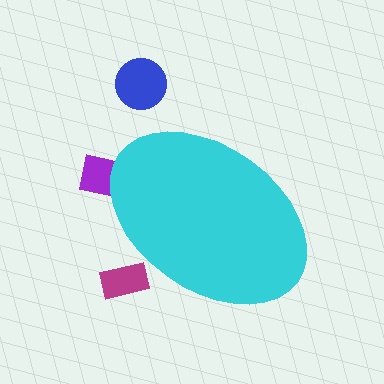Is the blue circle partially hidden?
No, the blue circle is fully visible.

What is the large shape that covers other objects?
A cyan ellipse.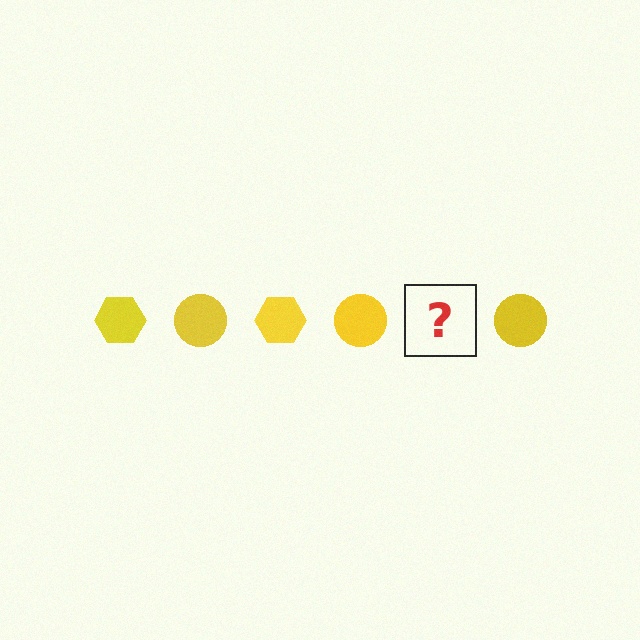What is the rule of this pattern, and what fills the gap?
The rule is that the pattern cycles through hexagon, circle shapes in yellow. The gap should be filled with a yellow hexagon.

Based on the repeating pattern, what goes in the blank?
The blank should be a yellow hexagon.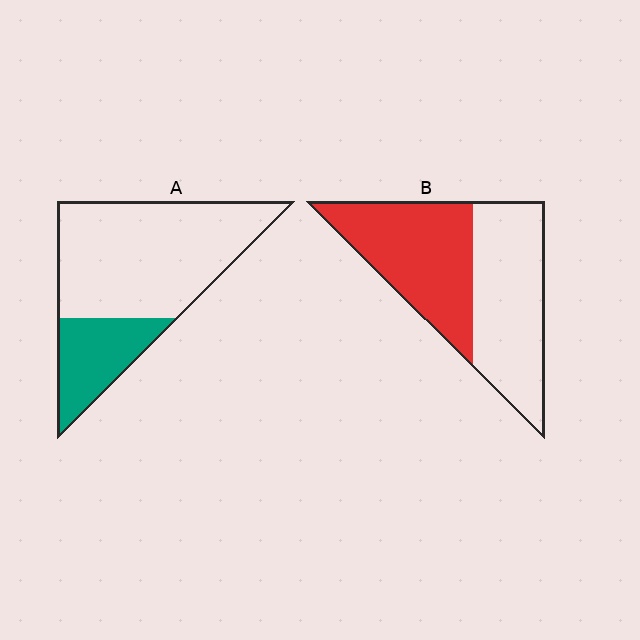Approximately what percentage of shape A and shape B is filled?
A is approximately 25% and B is approximately 50%.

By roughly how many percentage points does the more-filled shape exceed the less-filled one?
By roughly 25 percentage points (B over A).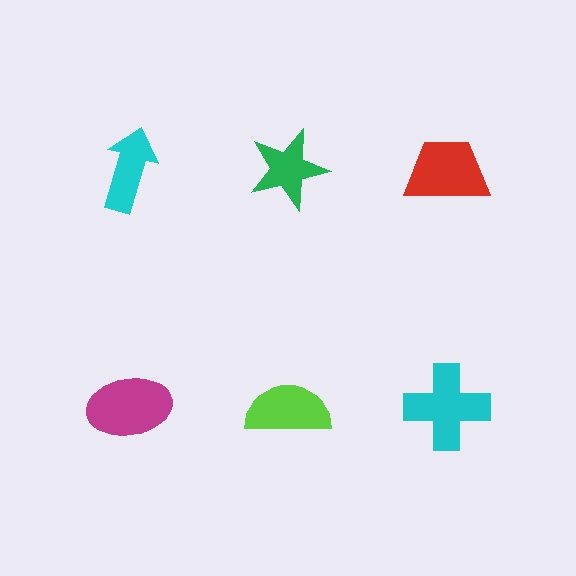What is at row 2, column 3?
A cyan cross.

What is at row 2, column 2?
A lime semicircle.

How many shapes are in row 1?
3 shapes.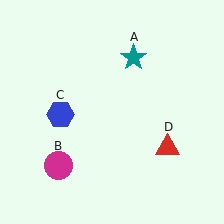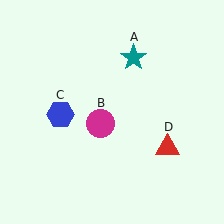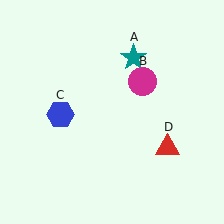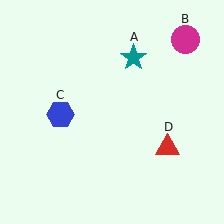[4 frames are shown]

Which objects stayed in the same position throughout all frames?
Teal star (object A) and blue hexagon (object C) and red triangle (object D) remained stationary.